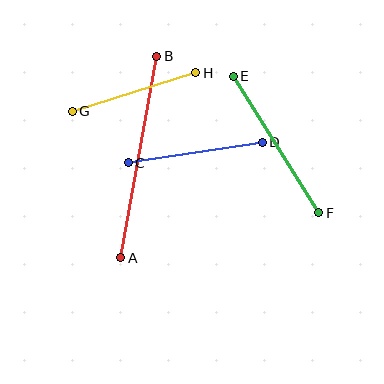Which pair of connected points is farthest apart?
Points A and B are farthest apart.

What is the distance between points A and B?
The distance is approximately 205 pixels.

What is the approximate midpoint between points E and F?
The midpoint is at approximately (276, 144) pixels.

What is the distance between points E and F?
The distance is approximately 161 pixels.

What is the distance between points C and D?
The distance is approximately 136 pixels.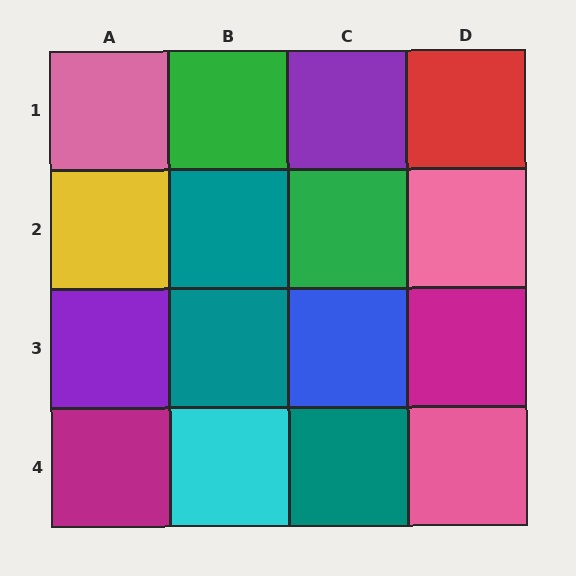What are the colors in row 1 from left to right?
Pink, green, purple, red.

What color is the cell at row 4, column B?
Cyan.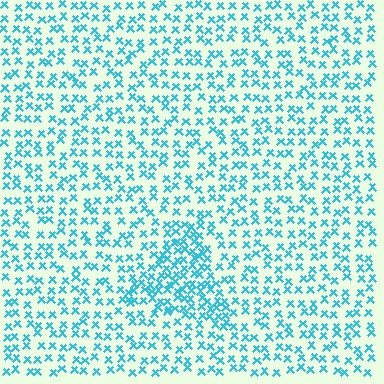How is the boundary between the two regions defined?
The boundary is defined by a change in element density (approximately 1.9x ratio). All elements are the same color, size, and shape.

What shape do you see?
I see a triangle.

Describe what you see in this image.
The image contains small cyan elements arranged at two different densities. A triangle-shaped region is visible where the elements are more densely packed than the surrounding area.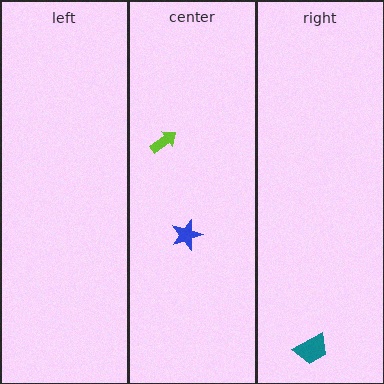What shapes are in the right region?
The teal trapezoid.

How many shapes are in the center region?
2.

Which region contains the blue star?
The center region.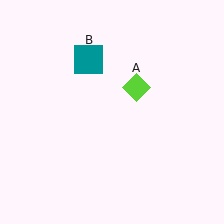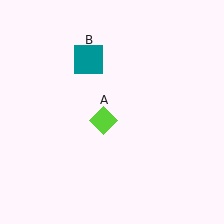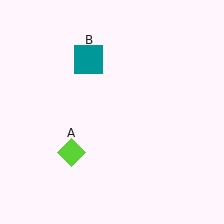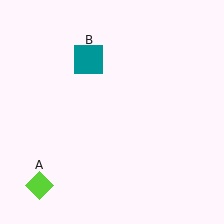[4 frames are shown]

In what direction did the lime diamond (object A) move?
The lime diamond (object A) moved down and to the left.